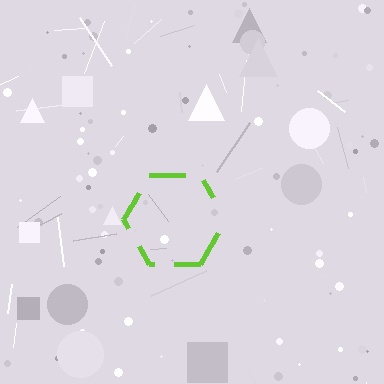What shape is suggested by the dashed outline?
The dashed outline suggests a hexagon.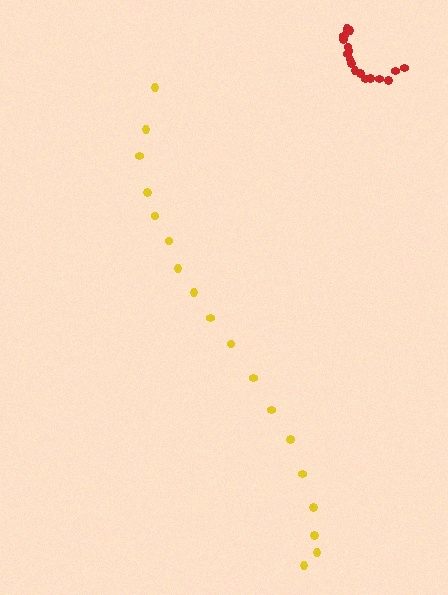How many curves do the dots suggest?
There are 2 distinct paths.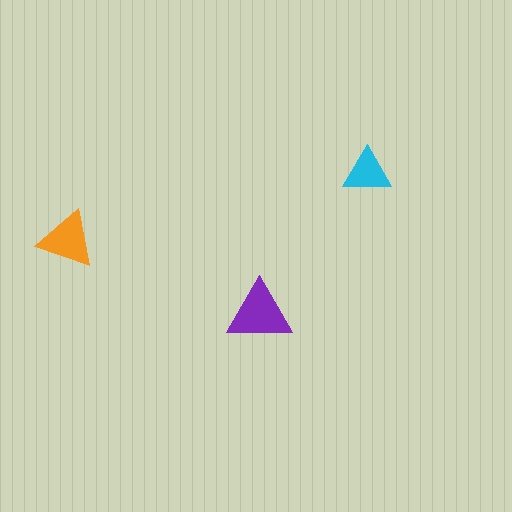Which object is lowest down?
The purple triangle is bottommost.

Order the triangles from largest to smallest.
the purple one, the orange one, the cyan one.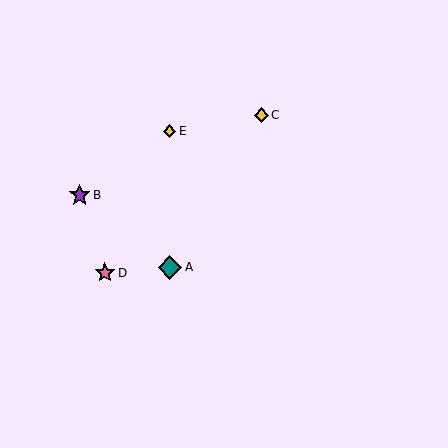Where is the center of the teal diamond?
The center of the teal diamond is at (170, 267).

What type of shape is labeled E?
Shape E is a yellow diamond.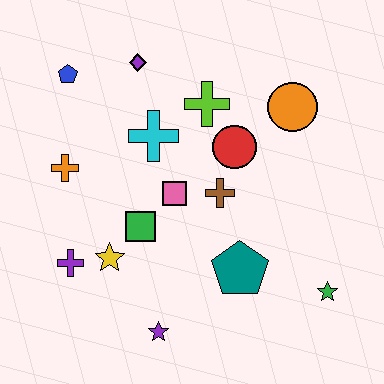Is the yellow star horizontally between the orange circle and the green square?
No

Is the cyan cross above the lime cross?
No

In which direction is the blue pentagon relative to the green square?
The blue pentagon is above the green square.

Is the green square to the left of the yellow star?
No